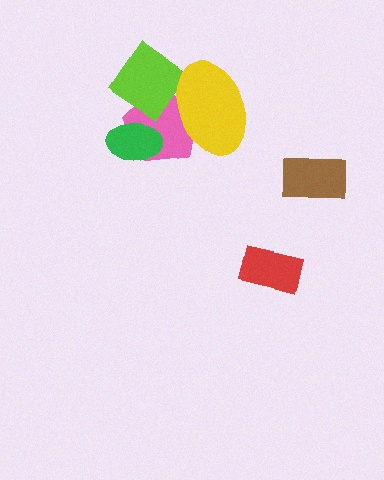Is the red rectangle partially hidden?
No, no other shape covers it.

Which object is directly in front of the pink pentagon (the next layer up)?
The lime diamond is directly in front of the pink pentagon.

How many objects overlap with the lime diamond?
2 objects overlap with the lime diamond.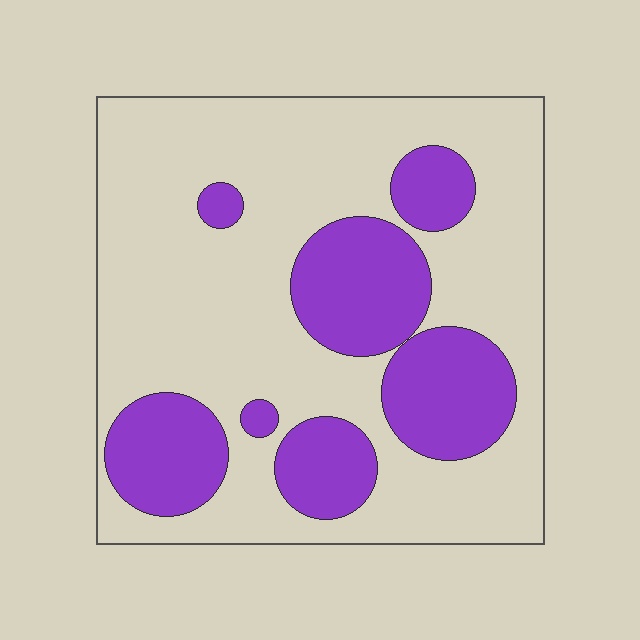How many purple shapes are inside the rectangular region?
7.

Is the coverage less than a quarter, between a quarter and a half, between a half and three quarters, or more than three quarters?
Between a quarter and a half.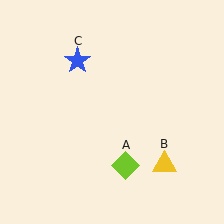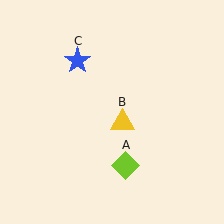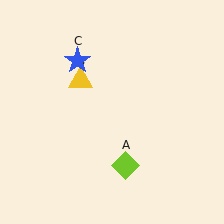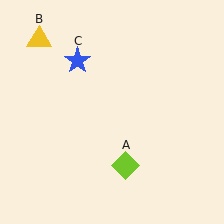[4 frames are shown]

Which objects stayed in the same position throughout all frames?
Lime diamond (object A) and blue star (object C) remained stationary.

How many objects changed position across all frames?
1 object changed position: yellow triangle (object B).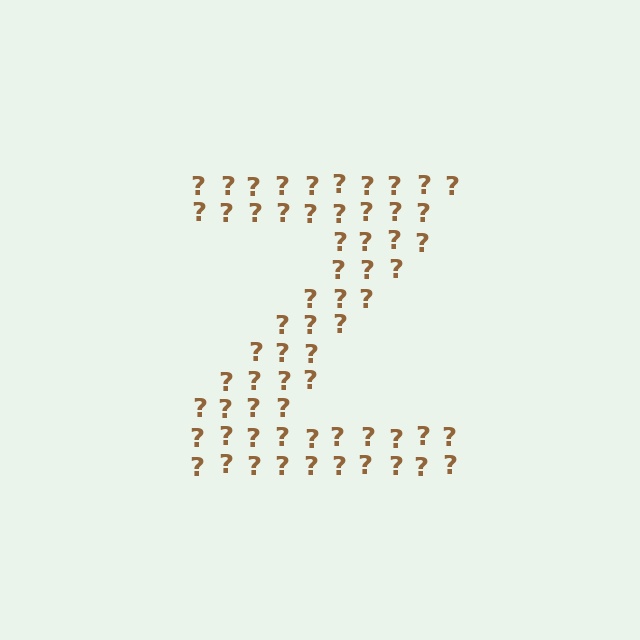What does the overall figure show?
The overall figure shows the letter Z.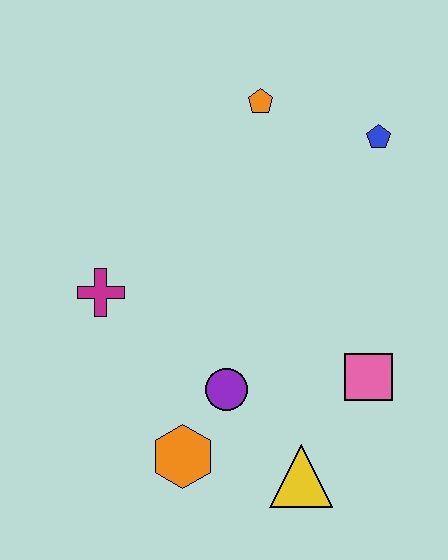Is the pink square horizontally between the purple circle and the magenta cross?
No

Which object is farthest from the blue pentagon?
The orange hexagon is farthest from the blue pentagon.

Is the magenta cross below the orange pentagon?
Yes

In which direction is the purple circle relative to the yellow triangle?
The purple circle is above the yellow triangle.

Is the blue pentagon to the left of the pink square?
No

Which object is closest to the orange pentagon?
The blue pentagon is closest to the orange pentagon.